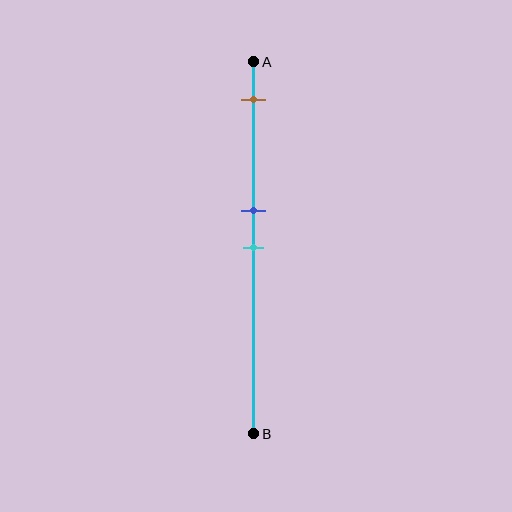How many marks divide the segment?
There are 3 marks dividing the segment.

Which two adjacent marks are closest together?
The blue and cyan marks are the closest adjacent pair.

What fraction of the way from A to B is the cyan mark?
The cyan mark is approximately 50% (0.5) of the way from A to B.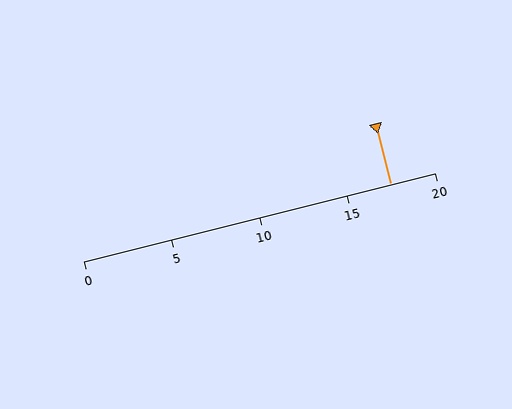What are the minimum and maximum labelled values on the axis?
The axis runs from 0 to 20.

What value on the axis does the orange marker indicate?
The marker indicates approximately 17.5.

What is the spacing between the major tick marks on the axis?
The major ticks are spaced 5 apart.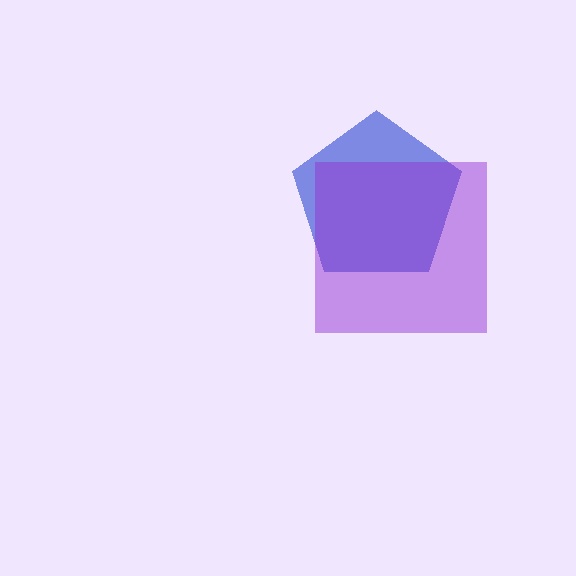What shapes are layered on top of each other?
The layered shapes are: a blue pentagon, a purple square.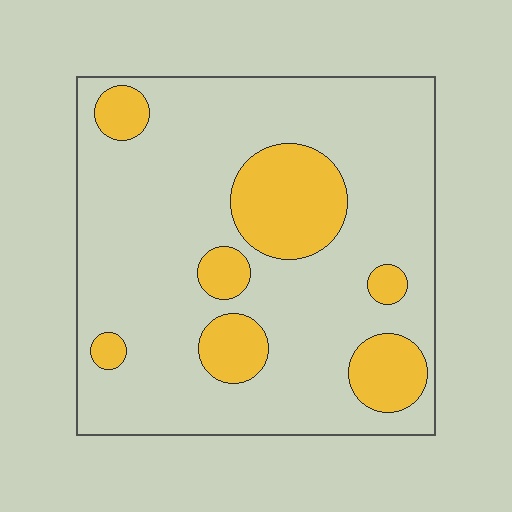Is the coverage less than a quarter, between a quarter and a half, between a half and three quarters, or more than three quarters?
Less than a quarter.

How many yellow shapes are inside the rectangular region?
7.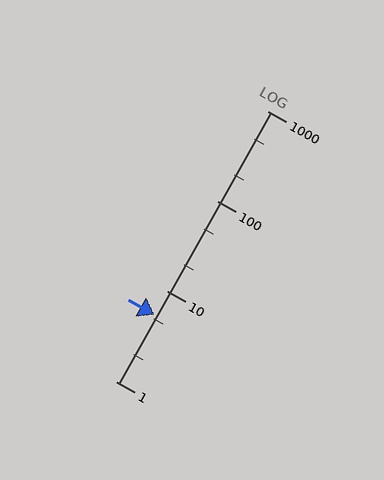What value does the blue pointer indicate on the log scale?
The pointer indicates approximately 5.5.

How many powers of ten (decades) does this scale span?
The scale spans 3 decades, from 1 to 1000.